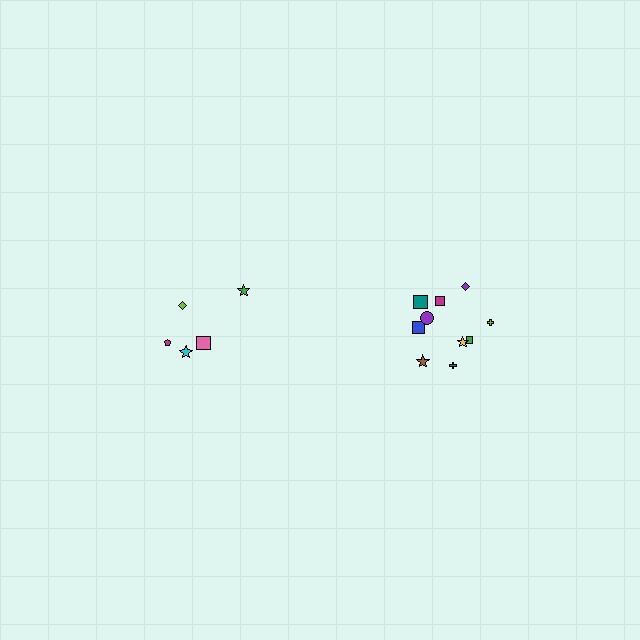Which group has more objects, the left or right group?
The right group.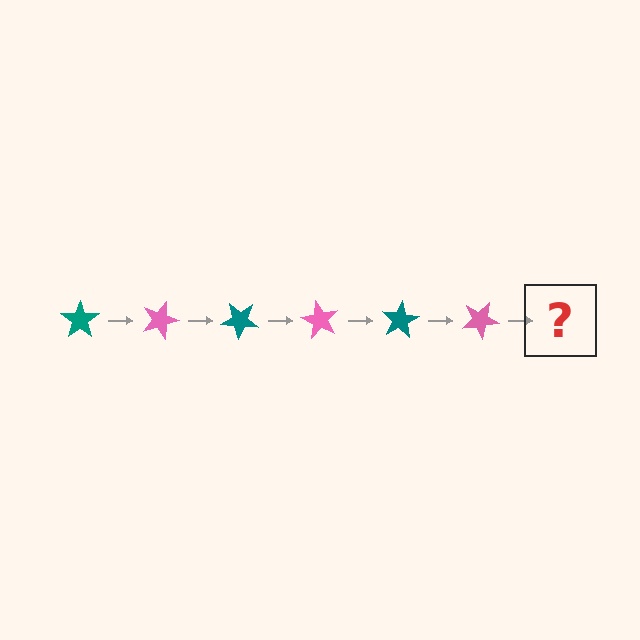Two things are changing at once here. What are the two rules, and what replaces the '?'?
The two rules are that it rotates 20 degrees each step and the color cycles through teal and pink. The '?' should be a teal star, rotated 120 degrees from the start.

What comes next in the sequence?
The next element should be a teal star, rotated 120 degrees from the start.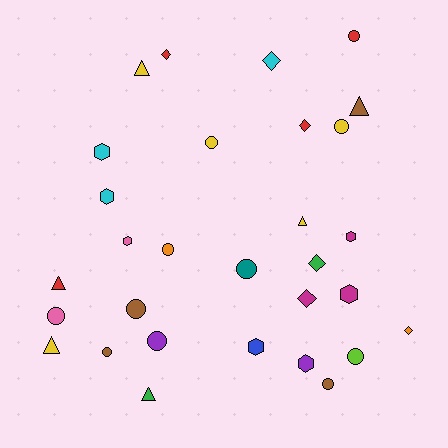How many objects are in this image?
There are 30 objects.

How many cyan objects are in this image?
There are 3 cyan objects.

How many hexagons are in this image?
There are 7 hexagons.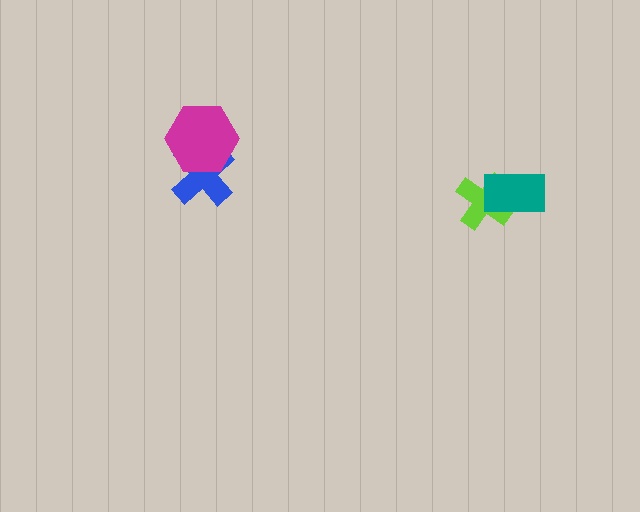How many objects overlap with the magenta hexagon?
1 object overlaps with the magenta hexagon.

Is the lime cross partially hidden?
Yes, it is partially covered by another shape.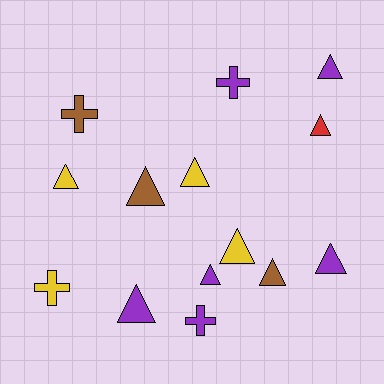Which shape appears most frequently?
Triangle, with 10 objects.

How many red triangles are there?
There is 1 red triangle.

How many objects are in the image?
There are 14 objects.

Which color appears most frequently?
Purple, with 6 objects.